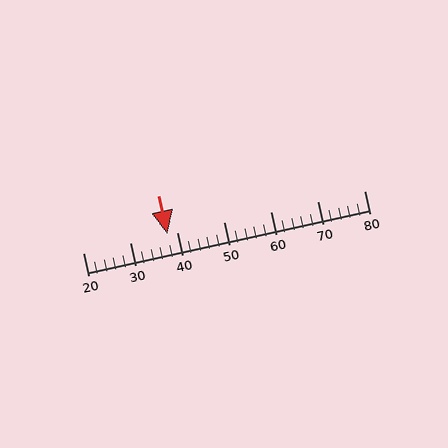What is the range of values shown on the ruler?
The ruler shows values from 20 to 80.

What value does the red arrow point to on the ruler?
The red arrow points to approximately 38.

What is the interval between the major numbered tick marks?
The major tick marks are spaced 10 units apart.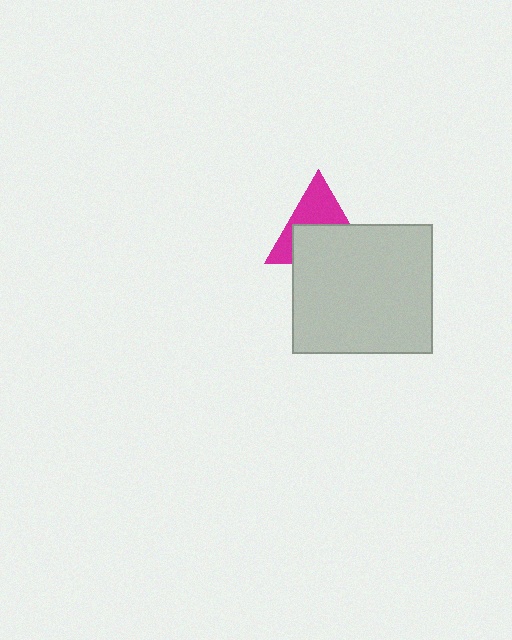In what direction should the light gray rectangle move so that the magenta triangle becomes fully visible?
The light gray rectangle should move down. That is the shortest direction to clear the overlap and leave the magenta triangle fully visible.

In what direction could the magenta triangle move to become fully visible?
The magenta triangle could move up. That would shift it out from behind the light gray rectangle entirely.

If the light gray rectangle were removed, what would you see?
You would see the complete magenta triangle.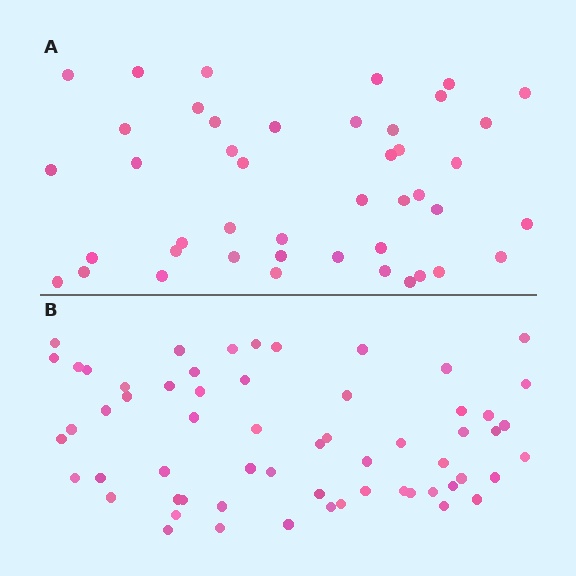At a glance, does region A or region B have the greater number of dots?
Region B (the bottom region) has more dots.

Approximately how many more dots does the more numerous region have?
Region B has approximately 15 more dots than region A.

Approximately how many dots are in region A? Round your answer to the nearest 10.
About 40 dots. (The exact count is 44, which rounds to 40.)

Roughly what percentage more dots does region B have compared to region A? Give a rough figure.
About 35% more.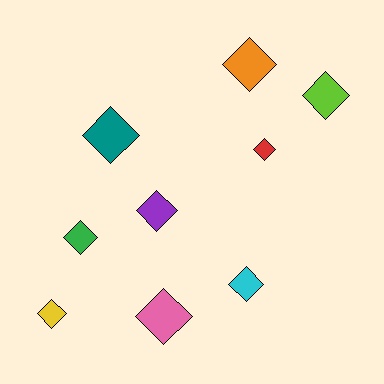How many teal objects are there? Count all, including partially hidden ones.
There is 1 teal object.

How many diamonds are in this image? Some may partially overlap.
There are 9 diamonds.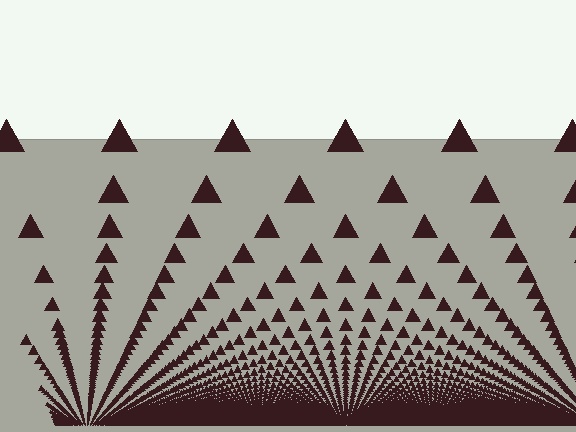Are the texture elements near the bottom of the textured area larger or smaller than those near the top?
Smaller. The gradient is inverted — elements near the bottom are smaller and denser.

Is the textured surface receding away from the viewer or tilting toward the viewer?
The surface appears to tilt toward the viewer. Texture elements get larger and sparser toward the top.